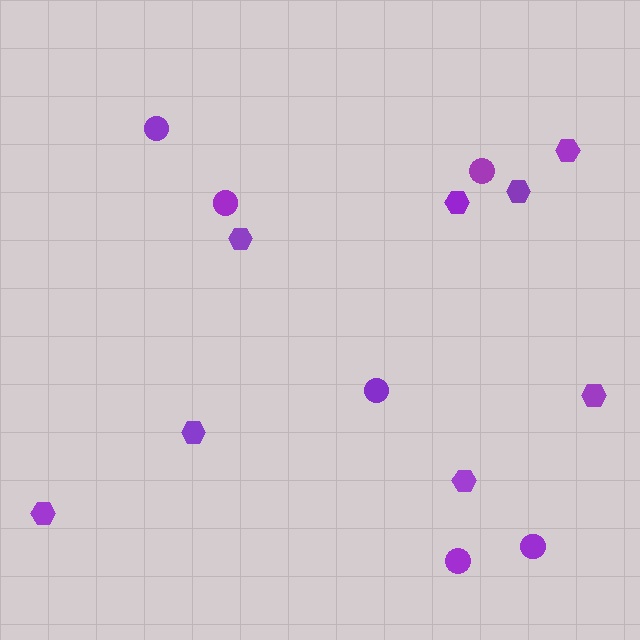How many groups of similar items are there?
There are 2 groups: one group of circles (6) and one group of hexagons (8).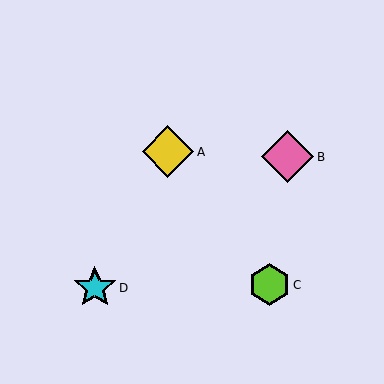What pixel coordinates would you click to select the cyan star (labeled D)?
Click at (95, 288) to select the cyan star D.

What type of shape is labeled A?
Shape A is a yellow diamond.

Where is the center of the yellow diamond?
The center of the yellow diamond is at (168, 152).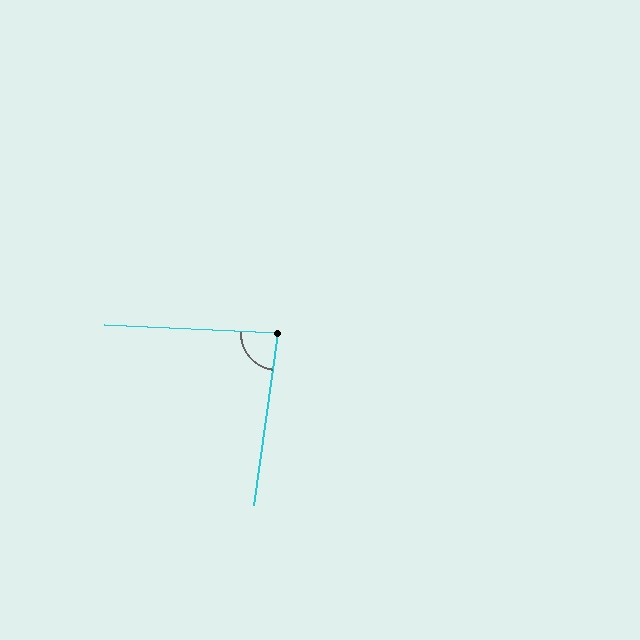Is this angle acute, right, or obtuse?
It is acute.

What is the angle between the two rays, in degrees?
Approximately 85 degrees.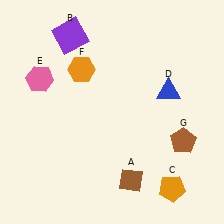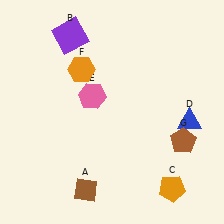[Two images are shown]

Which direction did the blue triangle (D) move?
The blue triangle (D) moved down.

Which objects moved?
The objects that moved are: the brown diamond (A), the blue triangle (D), the pink hexagon (E).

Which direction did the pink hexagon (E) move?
The pink hexagon (E) moved right.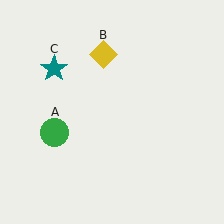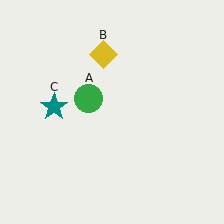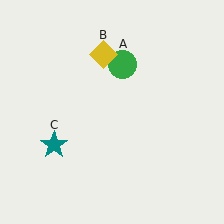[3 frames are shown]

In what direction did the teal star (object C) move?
The teal star (object C) moved down.